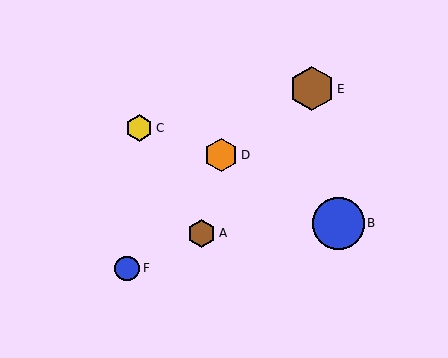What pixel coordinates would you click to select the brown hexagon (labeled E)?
Click at (312, 89) to select the brown hexagon E.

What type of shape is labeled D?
Shape D is an orange hexagon.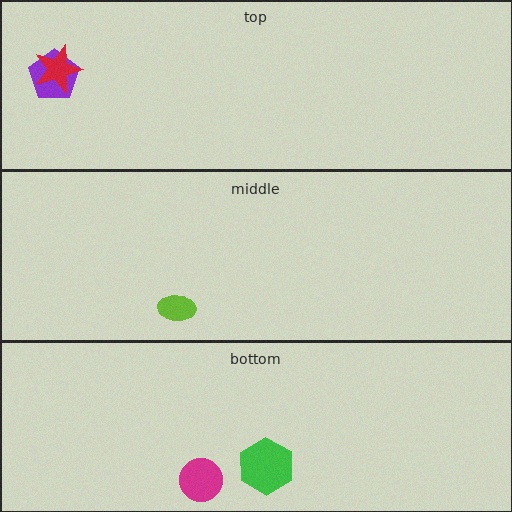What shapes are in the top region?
The purple pentagon, the red star.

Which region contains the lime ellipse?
The middle region.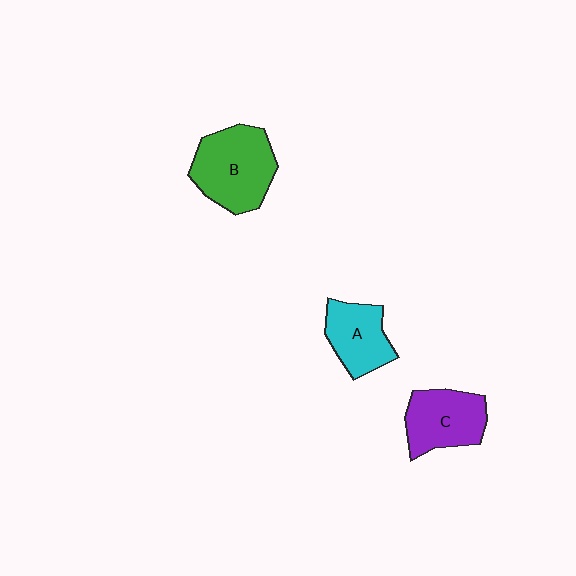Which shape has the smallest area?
Shape A (cyan).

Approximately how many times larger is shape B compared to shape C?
Approximately 1.3 times.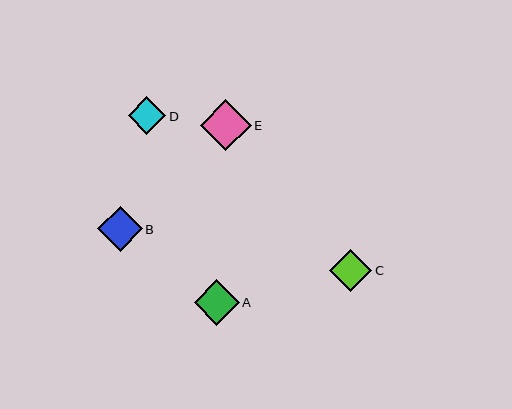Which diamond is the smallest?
Diamond D is the smallest with a size of approximately 38 pixels.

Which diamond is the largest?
Diamond E is the largest with a size of approximately 51 pixels.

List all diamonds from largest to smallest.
From largest to smallest: E, A, B, C, D.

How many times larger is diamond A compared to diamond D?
Diamond A is approximately 1.2 times the size of diamond D.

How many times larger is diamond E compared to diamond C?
Diamond E is approximately 1.2 times the size of diamond C.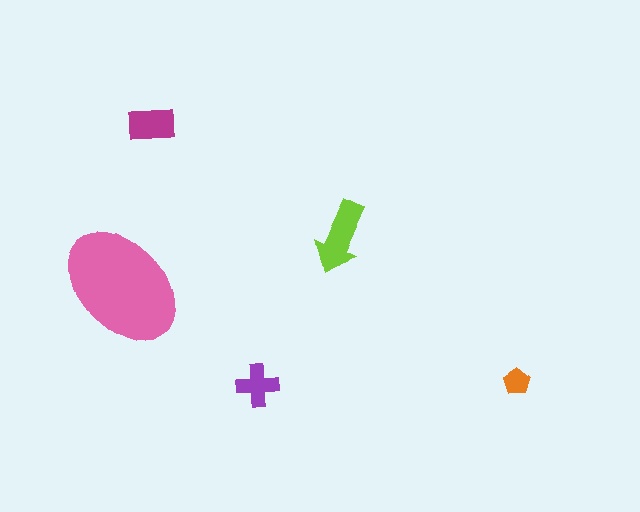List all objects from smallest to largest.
The orange pentagon, the purple cross, the magenta rectangle, the lime arrow, the pink ellipse.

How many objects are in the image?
There are 5 objects in the image.